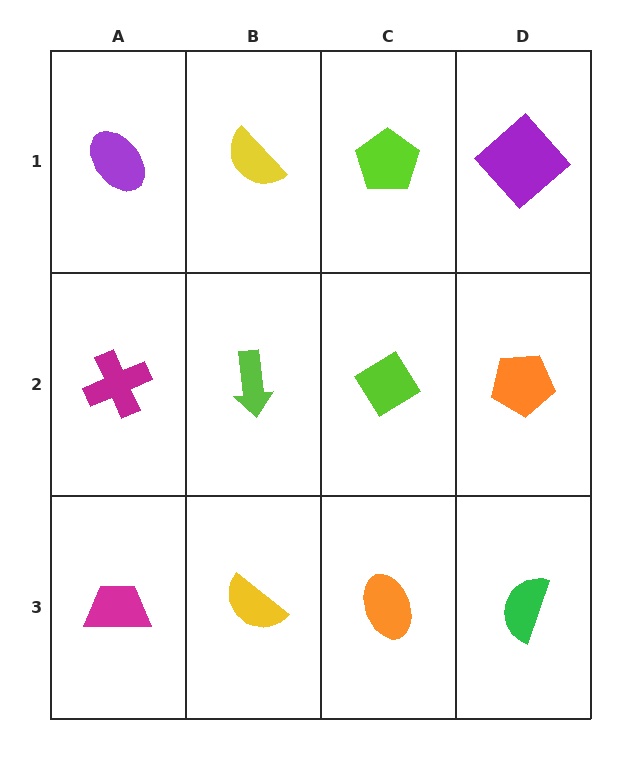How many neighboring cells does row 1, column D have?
2.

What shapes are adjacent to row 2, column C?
A lime pentagon (row 1, column C), an orange ellipse (row 3, column C), a lime arrow (row 2, column B), an orange pentagon (row 2, column D).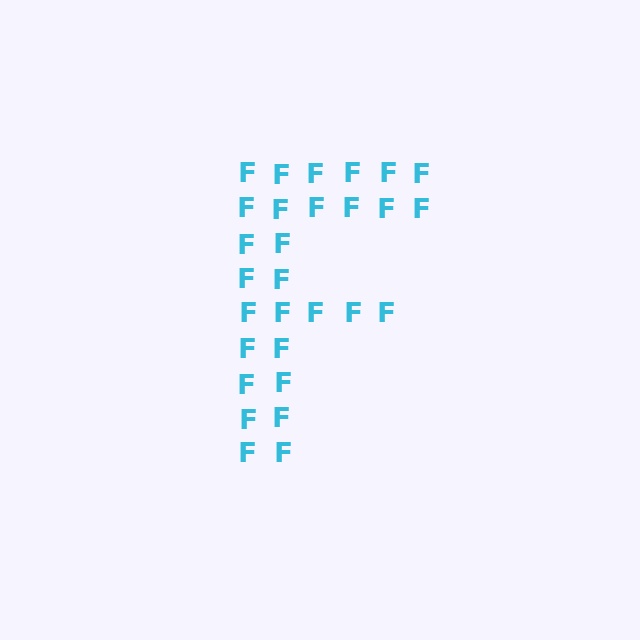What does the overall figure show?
The overall figure shows the letter F.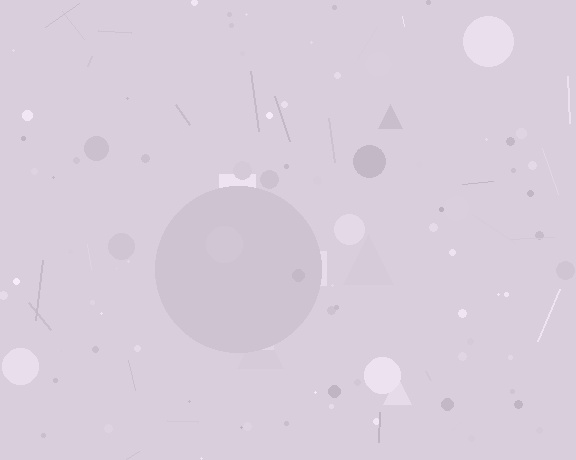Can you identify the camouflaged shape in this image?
The camouflaged shape is a circle.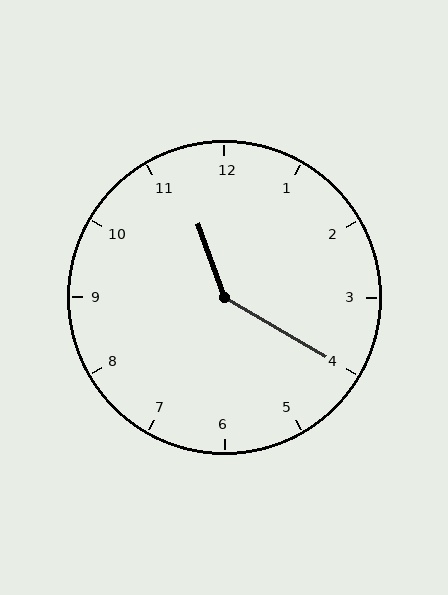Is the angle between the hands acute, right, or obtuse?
It is obtuse.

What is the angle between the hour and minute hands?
Approximately 140 degrees.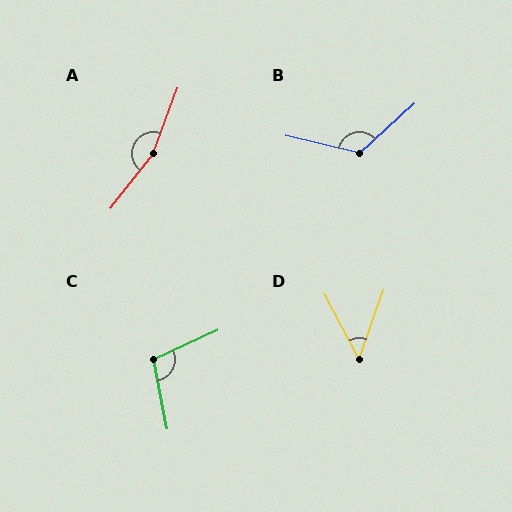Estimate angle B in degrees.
Approximately 124 degrees.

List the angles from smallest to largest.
D (48°), C (104°), B (124°), A (162°).